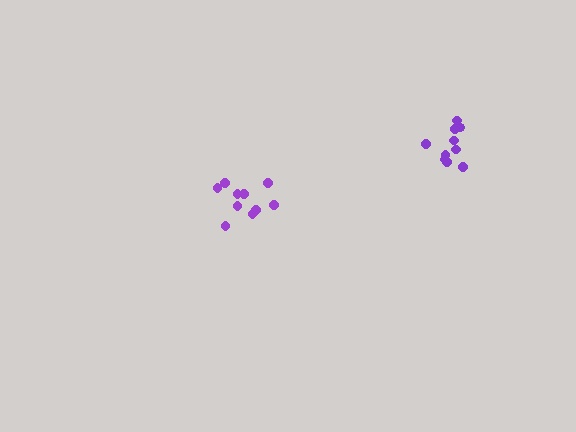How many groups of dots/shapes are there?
There are 2 groups.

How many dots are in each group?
Group 1: 11 dots, Group 2: 10 dots (21 total).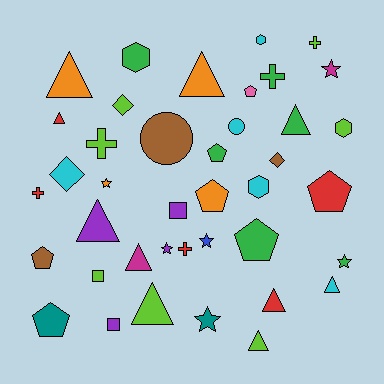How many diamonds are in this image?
There are 3 diamonds.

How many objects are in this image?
There are 40 objects.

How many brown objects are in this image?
There are 3 brown objects.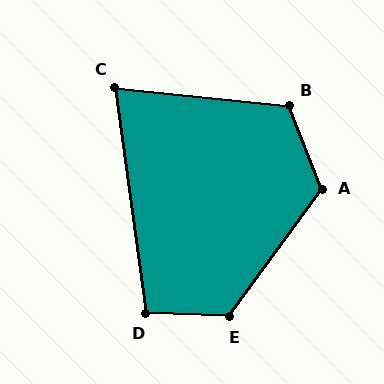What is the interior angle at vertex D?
Approximately 100 degrees (obtuse).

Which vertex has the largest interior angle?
E, at approximately 124 degrees.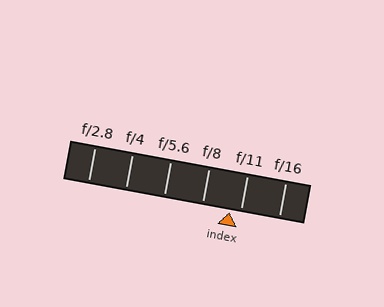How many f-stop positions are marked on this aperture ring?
There are 6 f-stop positions marked.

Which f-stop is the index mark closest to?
The index mark is closest to f/11.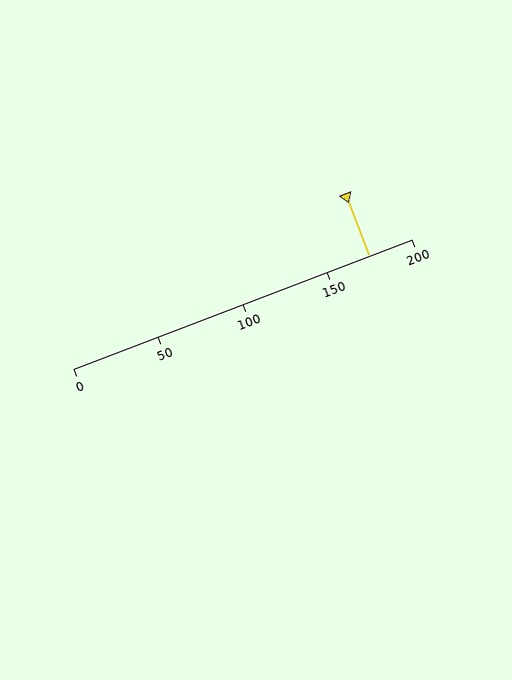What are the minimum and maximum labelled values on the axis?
The axis runs from 0 to 200.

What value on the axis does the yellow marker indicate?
The marker indicates approximately 175.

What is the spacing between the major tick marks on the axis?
The major ticks are spaced 50 apart.